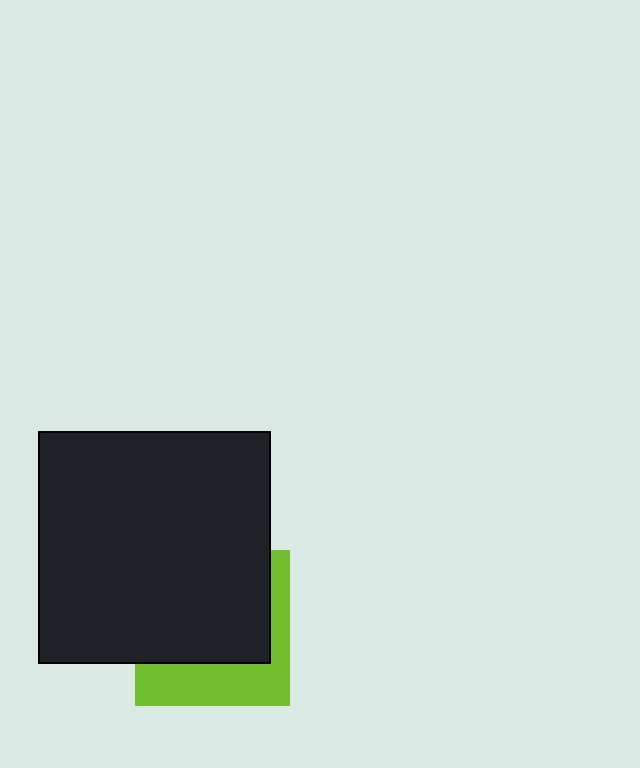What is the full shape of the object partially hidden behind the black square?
The partially hidden object is a lime square.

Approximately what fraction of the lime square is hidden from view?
Roughly 65% of the lime square is hidden behind the black square.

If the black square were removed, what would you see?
You would see the complete lime square.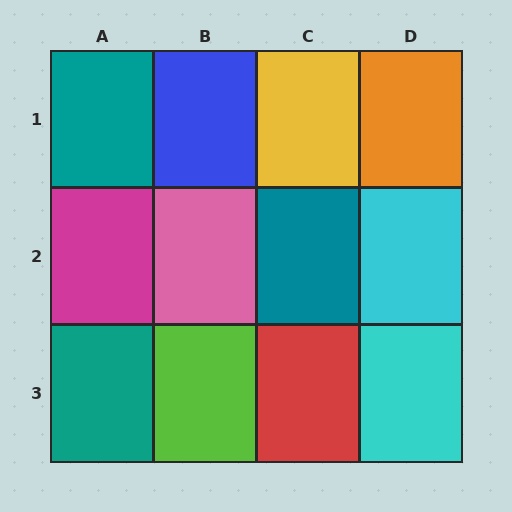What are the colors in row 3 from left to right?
Teal, lime, red, cyan.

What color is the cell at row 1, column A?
Teal.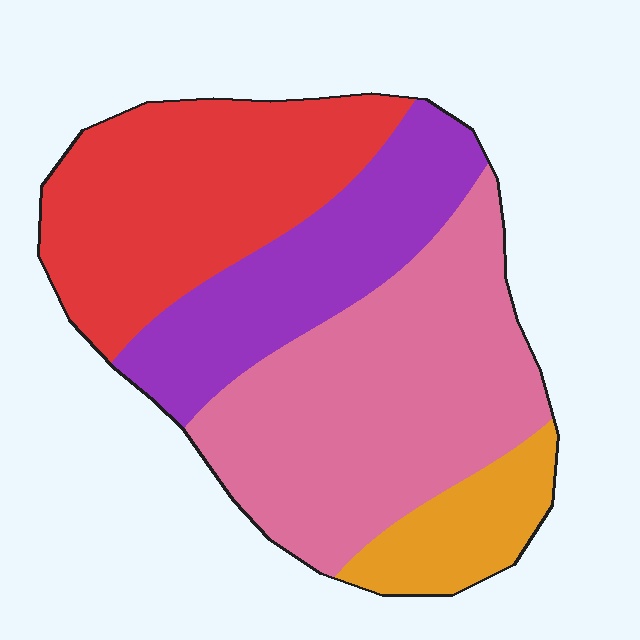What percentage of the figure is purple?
Purple takes up less than a quarter of the figure.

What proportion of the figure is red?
Red takes up about one third (1/3) of the figure.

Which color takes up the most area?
Pink, at roughly 40%.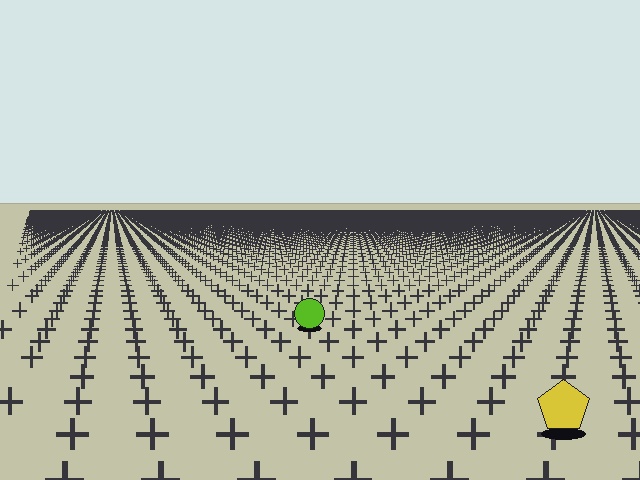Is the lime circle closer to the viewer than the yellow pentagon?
No. The yellow pentagon is closer — you can tell from the texture gradient: the ground texture is coarser near it.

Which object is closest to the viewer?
The yellow pentagon is closest. The texture marks near it are larger and more spread out.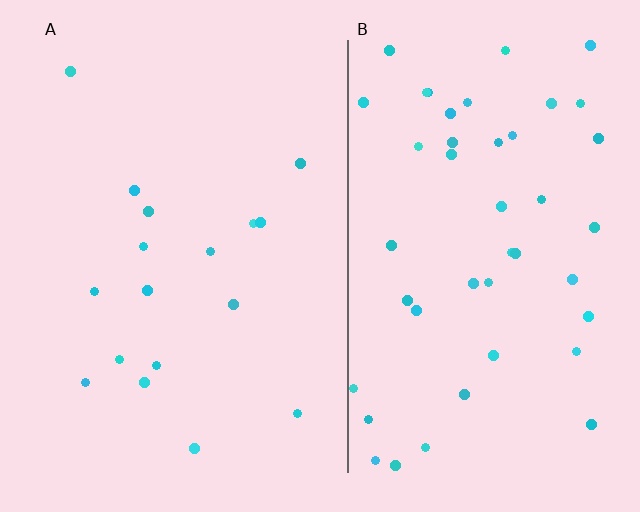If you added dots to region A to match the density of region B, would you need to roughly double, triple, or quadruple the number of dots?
Approximately triple.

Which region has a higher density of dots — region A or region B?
B (the right).